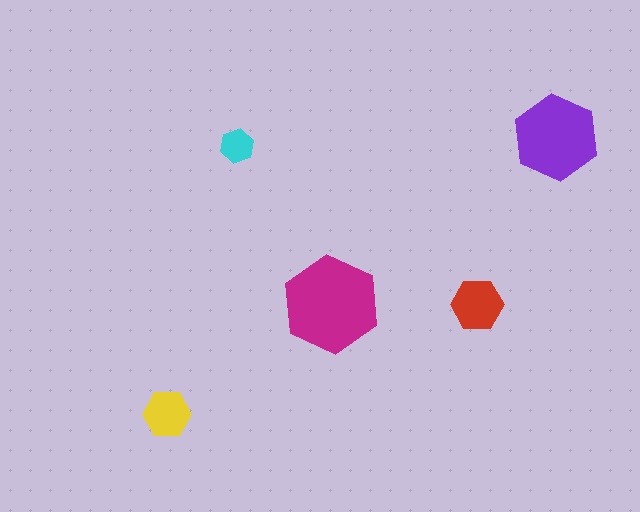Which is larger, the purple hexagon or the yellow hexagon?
The purple one.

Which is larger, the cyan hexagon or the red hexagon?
The red one.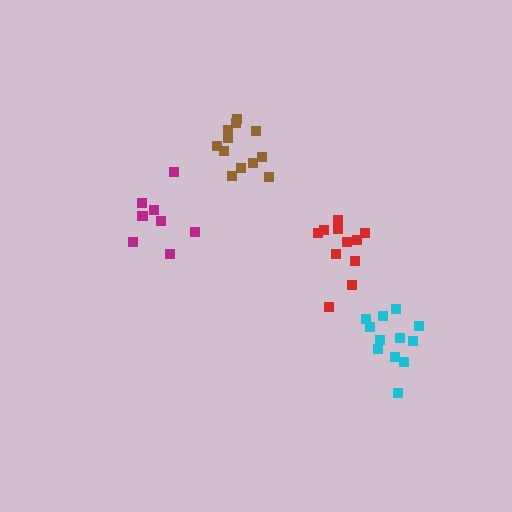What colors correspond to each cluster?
The clusters are colored: red, magenta, cyan, brown.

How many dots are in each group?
Group 1: 11 dots, Group 2: 9 dots, Group 3: 12 dots, Group 4: 12 dots (44 total).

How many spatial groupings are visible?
There are 4 spatial groupings.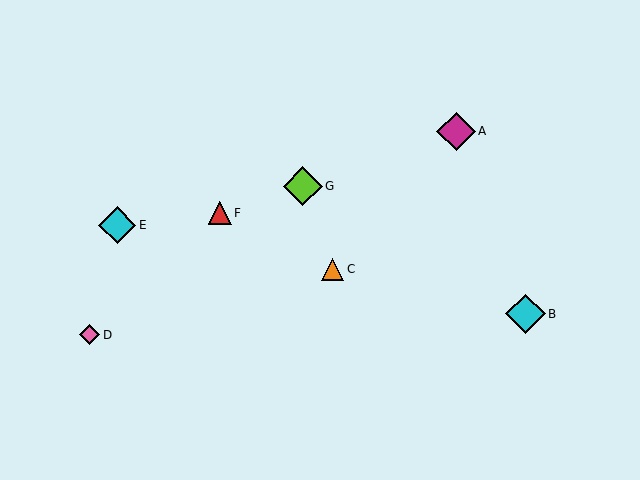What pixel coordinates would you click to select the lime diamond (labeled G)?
Click at (303, 186) to select the lime diamond G.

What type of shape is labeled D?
Shape D is a pink diamond.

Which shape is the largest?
The cyan diamond (labeled B) is the largest.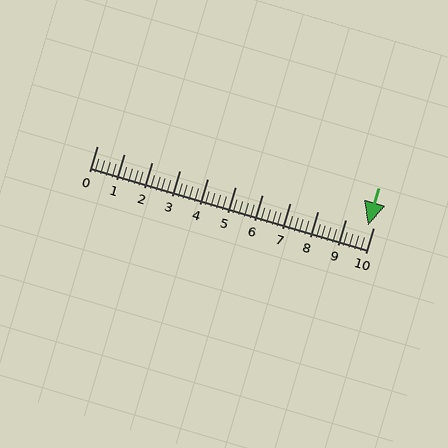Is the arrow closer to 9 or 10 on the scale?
The arrow is closer to 10.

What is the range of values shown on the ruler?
The ruler shows values from 0 to 10.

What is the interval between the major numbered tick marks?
The major tick marks are spaced 1 units apart.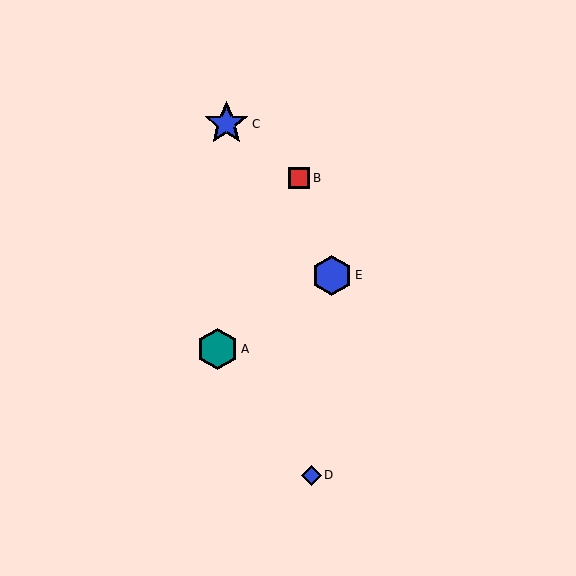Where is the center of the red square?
The center of the red square is at (299, 178).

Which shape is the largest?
The blue star (labeled C) is the largest.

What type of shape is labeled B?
Shape B is a red square.